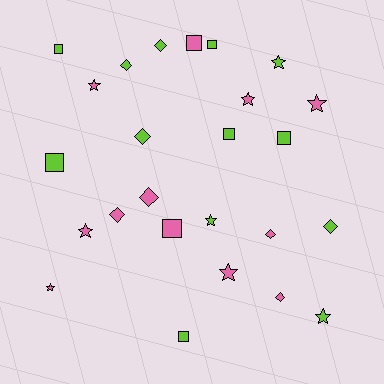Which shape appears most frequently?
Star, with 9 objects.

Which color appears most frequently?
Lime, with 13 objects.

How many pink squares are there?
There are 2 pink squares.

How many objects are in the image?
There are 25 objects.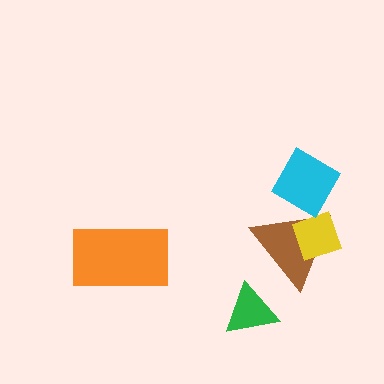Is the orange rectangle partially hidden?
No, no other shape covers it.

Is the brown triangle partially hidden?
Yes, it is partially covered by another shape.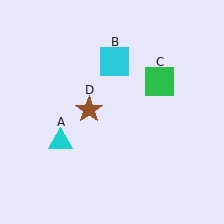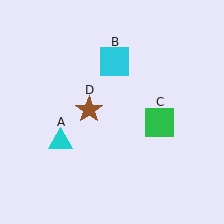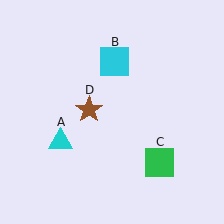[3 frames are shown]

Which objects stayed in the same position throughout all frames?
Cyan triangle (object A) and cyan square (object B) and brown star (object D) remained stationary.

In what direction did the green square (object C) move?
The green square (object C) moved down.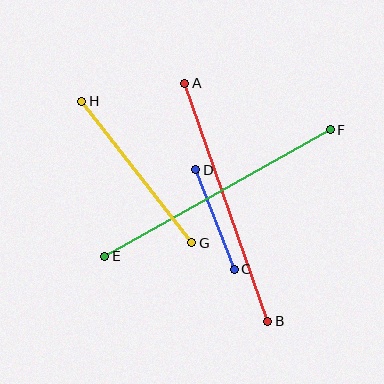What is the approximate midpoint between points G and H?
The midpoint is at approximately (137, 172) pixels.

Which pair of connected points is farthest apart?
Points E and F are farthest apart.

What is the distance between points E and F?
The distance is approximately 259 pixels.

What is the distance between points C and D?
The distance is approximately 106 pixels.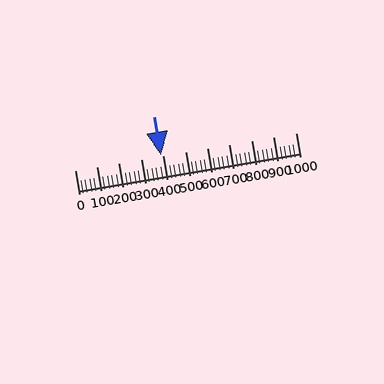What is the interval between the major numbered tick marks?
The major tick marks are spaced 100 units apart.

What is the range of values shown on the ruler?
The ruler shows values from 0 to 1000.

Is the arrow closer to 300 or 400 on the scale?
The arrow is closer to 400.